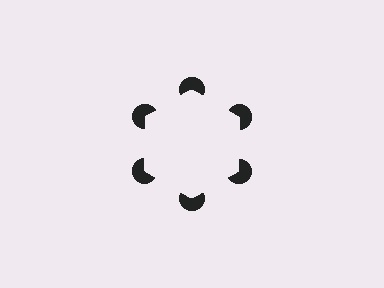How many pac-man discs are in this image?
There are 6 — one at each vertex of the illusory hexagon.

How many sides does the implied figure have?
6 sides.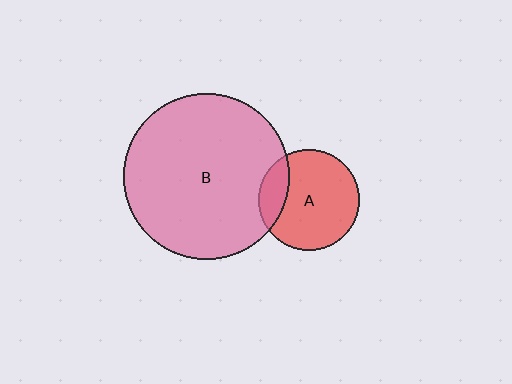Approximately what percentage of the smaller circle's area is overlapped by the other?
Approximately 20%.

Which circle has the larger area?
Circle B (pink).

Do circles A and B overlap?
Yes.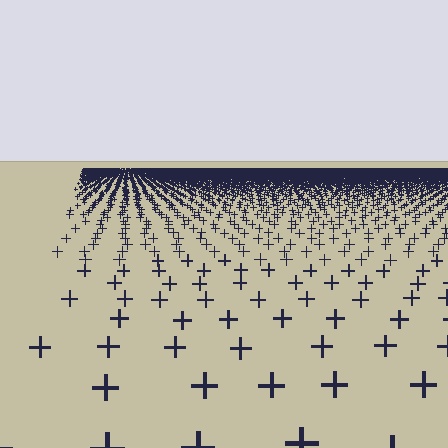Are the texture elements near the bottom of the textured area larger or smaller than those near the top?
Larger. Near the bottom, elements are closer to the viewer and appear at a bigger on-screen size.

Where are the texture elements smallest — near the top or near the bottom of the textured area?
Near the top.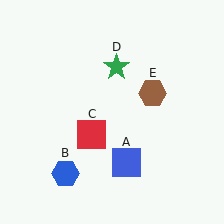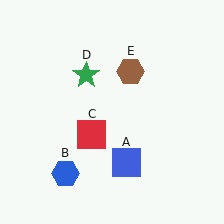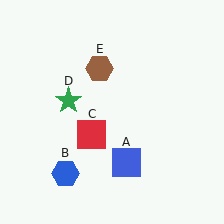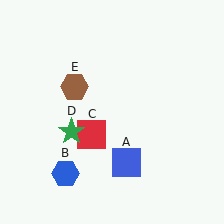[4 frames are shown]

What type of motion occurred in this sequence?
The green star (object D), brown hexagon (object E) rotated counterclockwise around the center of the scene.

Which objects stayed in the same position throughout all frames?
Blue square (object A) and blue hexagon (object B) and red square (object C) remained stationary.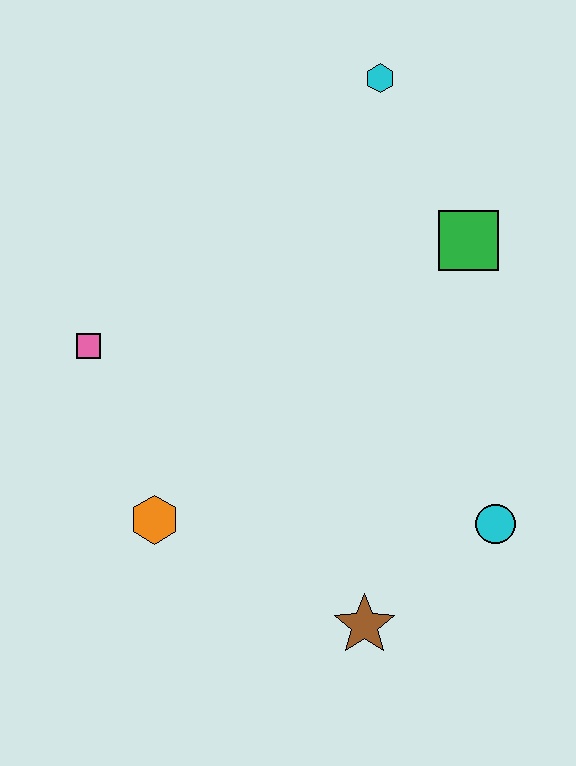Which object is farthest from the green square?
The orange hexagon is farthest from the green square.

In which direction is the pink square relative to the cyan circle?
The pink square is to the left of the cyan circle.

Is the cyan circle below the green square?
Yes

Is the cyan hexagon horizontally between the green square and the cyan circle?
No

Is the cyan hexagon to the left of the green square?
Yes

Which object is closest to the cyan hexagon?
The green square is closest to the cyan hexagon.